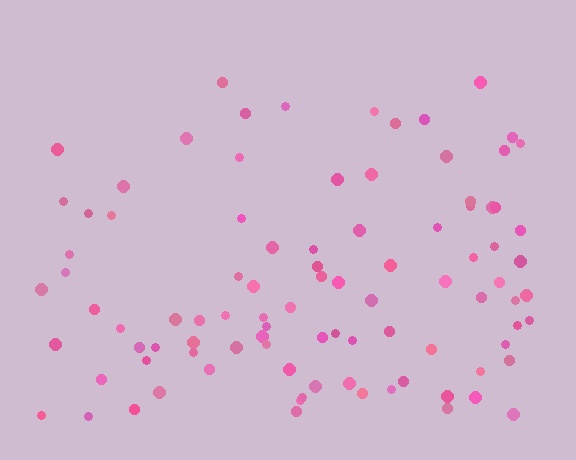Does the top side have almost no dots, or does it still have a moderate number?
Still a moderate number, just noticeably fewer than the bottom.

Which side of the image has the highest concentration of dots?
The bottom.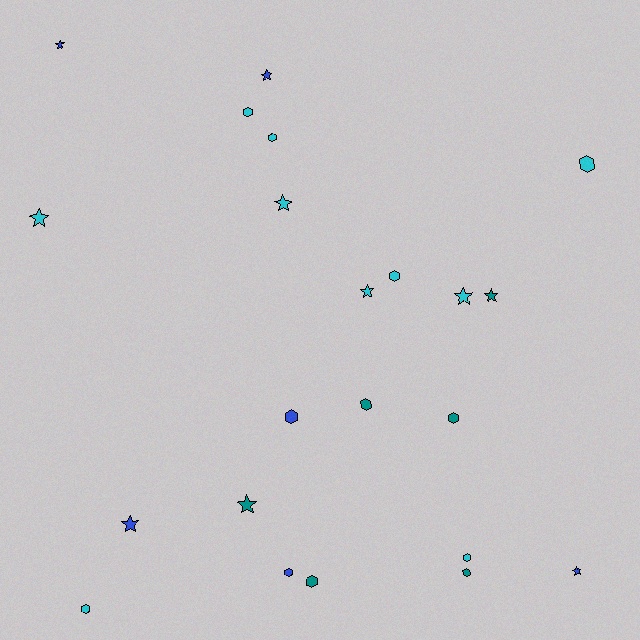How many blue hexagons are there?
There are 2 blue hexagons.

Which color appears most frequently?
Cyan, with 10 objects.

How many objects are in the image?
There are 22 objects.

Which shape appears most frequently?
Hexagon, with 12 objects.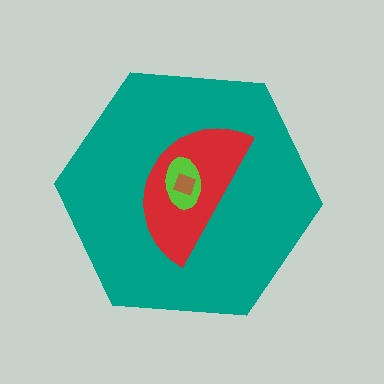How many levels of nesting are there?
4.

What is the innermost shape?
The brown diamond.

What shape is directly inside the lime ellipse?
The brown diamond.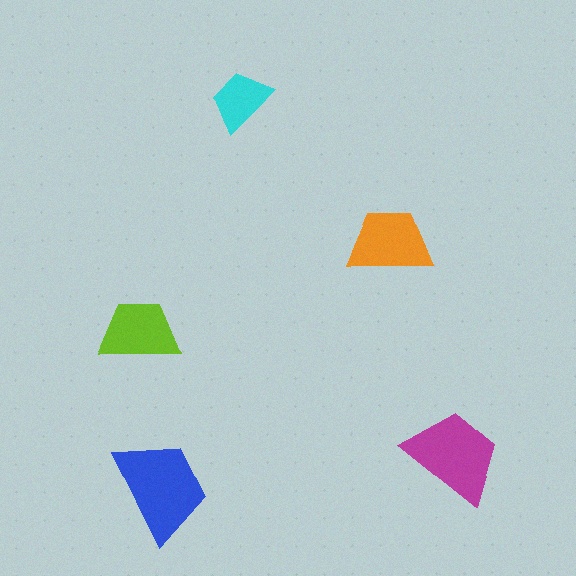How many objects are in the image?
There are 5 objects in the image.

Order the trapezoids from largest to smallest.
the blue one, the magenta one, the orange one, the lime one, the cyan one.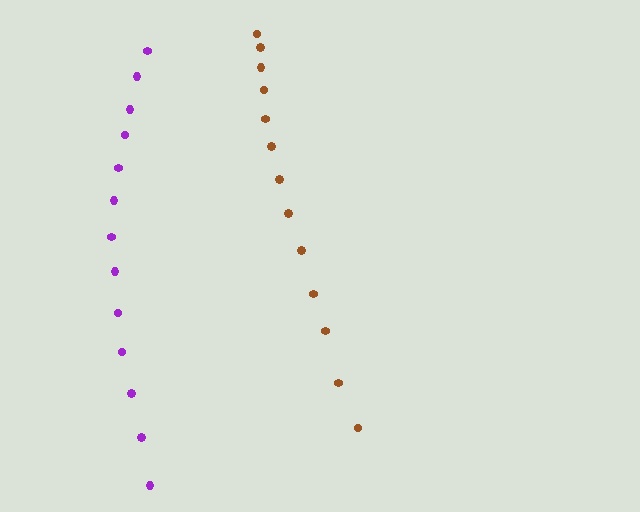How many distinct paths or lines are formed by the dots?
There are 2 distinct paths.